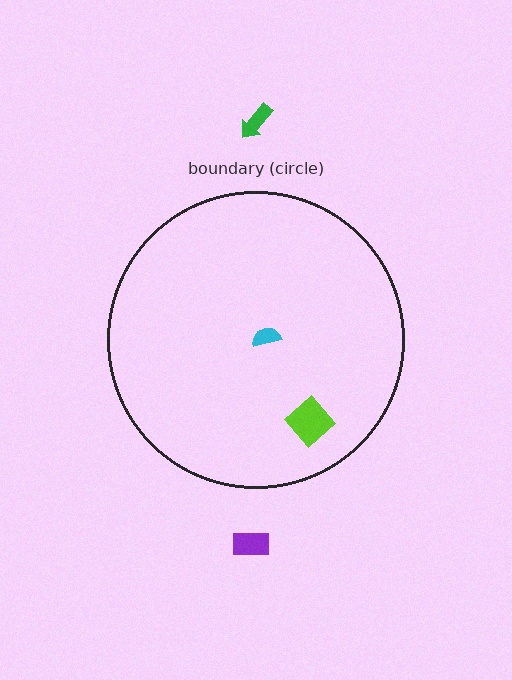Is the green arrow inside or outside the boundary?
Outside.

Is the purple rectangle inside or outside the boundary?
Outside.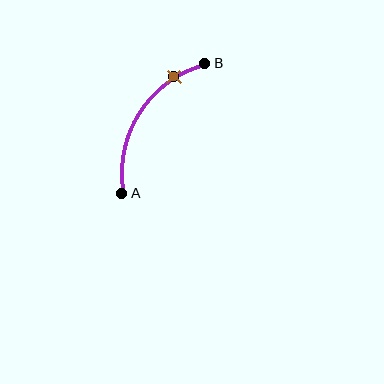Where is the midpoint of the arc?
The arc midpoint is the point on the curve farthest from the straight line joining A and B. It sits to the left of that line.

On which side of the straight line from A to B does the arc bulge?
The arc bulges to the left of the straight line connecting A and B.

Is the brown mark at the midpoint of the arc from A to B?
No. The brown mark lies on the arc but is closer to endpoint B. The arc midpoint would be at the point on the curve equidistant along the arc from both A and B.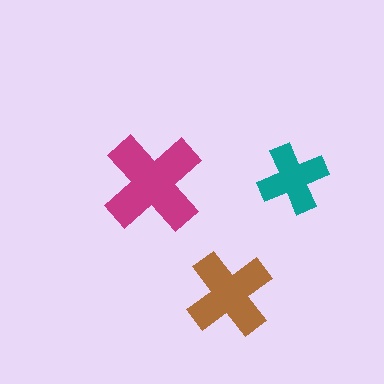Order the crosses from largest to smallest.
the magenta one, the brown one, the teal one.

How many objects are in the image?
There are 3 objects in the image.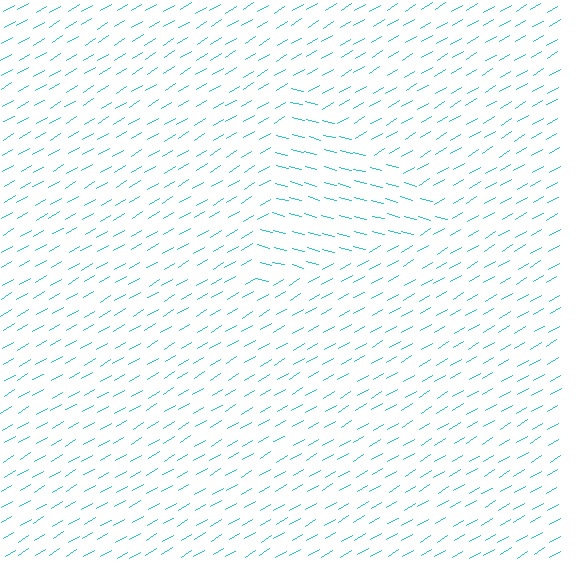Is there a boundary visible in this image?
Yes, there is a texture boundary formed by a change in line orientation.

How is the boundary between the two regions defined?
The boundary is defined purely by a change in line orientation (approximately 45 degrees difference). All lines are the same color and thickness.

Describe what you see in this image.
The image is filled with small cyan line segments. A triangle region in the image has lines oriented differently from the surrounding lines, creating a visible texture boundary.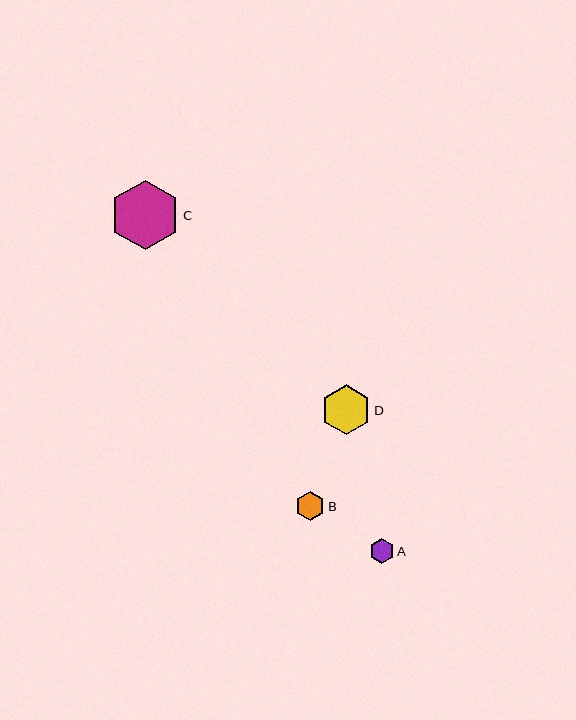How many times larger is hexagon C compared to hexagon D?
Hexagon C is approximately 1.4 times the size of hexagon D.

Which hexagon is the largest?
Hexagon C is the largest with a size of approximately 70 pixels.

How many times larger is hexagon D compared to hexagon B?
Hexagon D is approximately 1.7 times the size of hexagon B.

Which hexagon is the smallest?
Hexagon A is the smallest with a size of approximately 25 pixels.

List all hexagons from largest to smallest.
From largest to smallest: C, D, B, A.